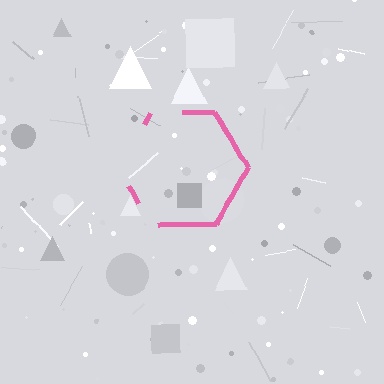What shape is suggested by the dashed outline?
The dashed outline suggests a hexagon.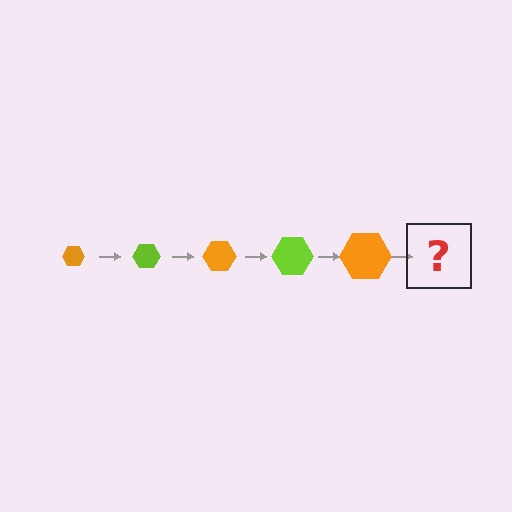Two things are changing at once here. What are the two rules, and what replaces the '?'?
The two rules are that the hexagon grows larger each step and the color cycles through orange and lime. The '?' should be a lime hexagon, larger than the previous one.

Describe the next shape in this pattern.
It should be a lime hexagon, larger than the previous one.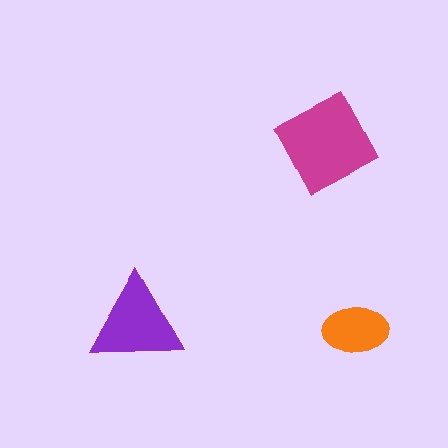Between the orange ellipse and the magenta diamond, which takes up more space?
The magenta diamond.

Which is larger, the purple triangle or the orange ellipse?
The purple triangle.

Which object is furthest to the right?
The orange ellipse is rightmost.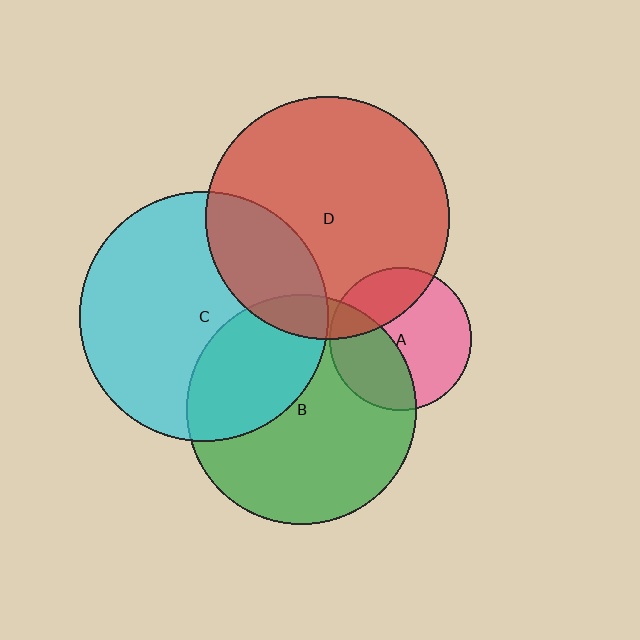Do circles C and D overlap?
Yes.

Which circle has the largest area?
Circle C (cyan).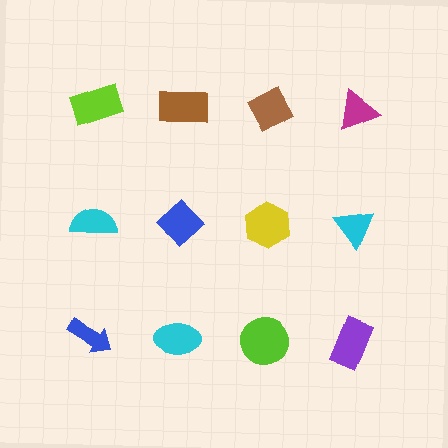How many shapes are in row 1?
4 shapes.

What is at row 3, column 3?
A lime circle.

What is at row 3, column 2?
A cyan ellipse.